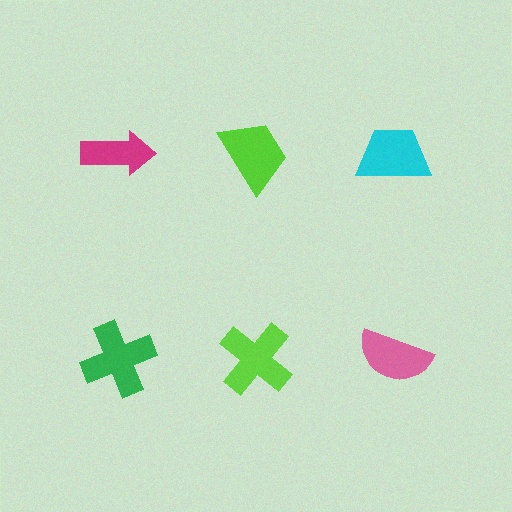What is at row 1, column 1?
A magenta arrow.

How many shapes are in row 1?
3 shapes.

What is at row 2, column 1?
A green cross.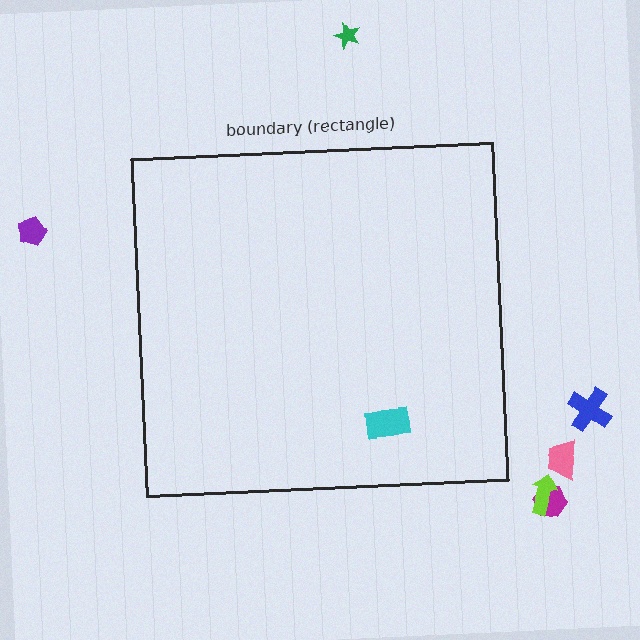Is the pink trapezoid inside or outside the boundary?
Outside.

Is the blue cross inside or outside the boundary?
Outside.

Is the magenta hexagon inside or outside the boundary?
Outside.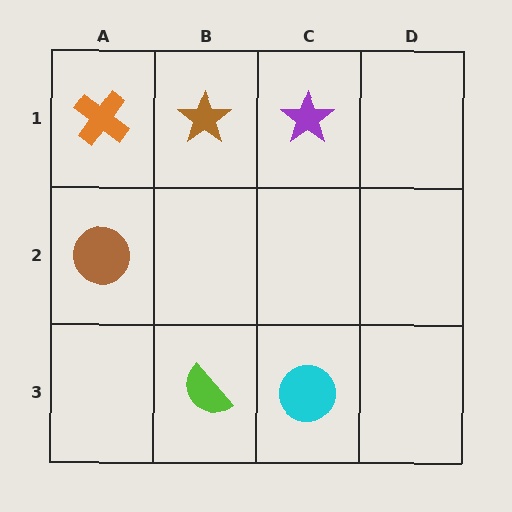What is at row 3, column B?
A lime semicircle.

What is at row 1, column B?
A brown star.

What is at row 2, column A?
A brown circle.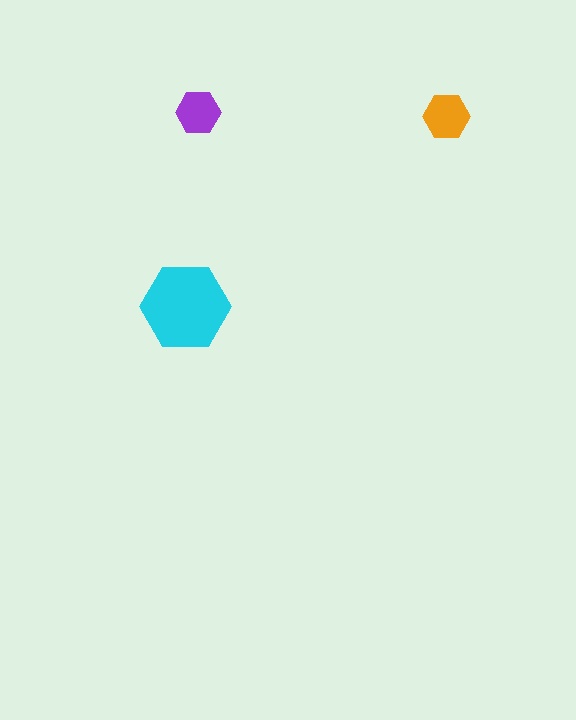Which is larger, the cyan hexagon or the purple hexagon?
The cyan one.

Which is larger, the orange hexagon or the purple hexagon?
The orange one.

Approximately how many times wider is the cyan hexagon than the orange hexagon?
About 2 times wider.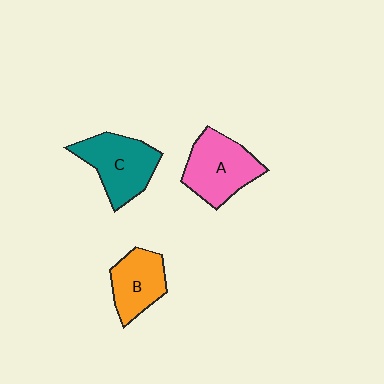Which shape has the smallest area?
Shape B (orange).